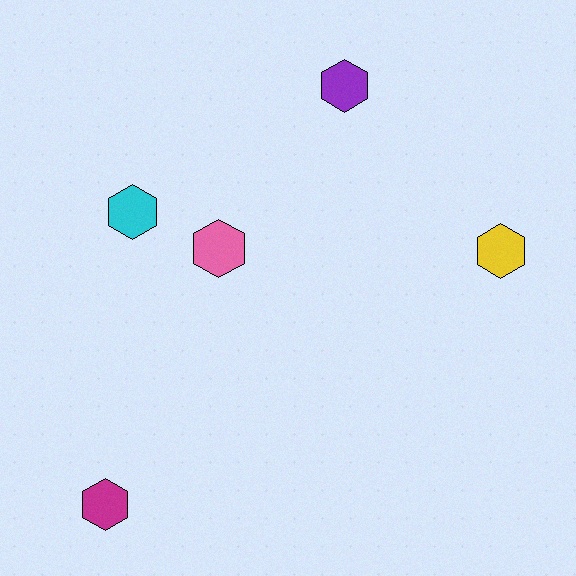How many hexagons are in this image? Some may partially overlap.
There are 5 hexagons.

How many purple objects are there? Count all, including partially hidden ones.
There is 1 purple object.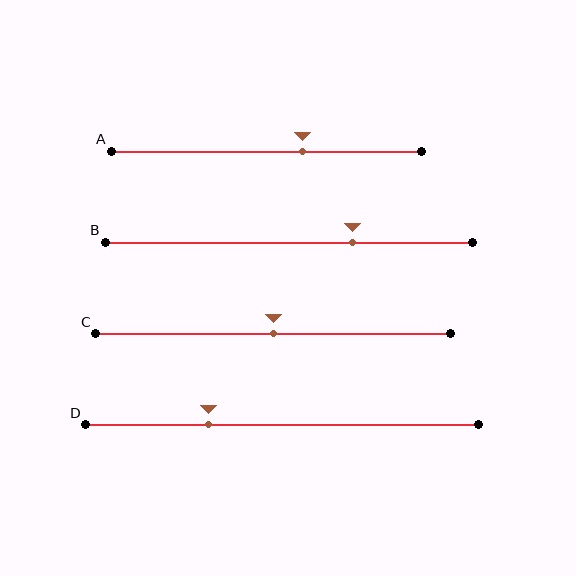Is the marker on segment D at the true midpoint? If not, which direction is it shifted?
No, the marker on segment D is shifted to the left by about 19% of the segment length.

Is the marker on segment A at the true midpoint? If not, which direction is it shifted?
No, the marker on segment A is shifted to the right by about 12% of the segment length.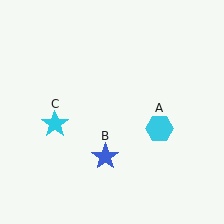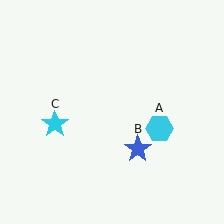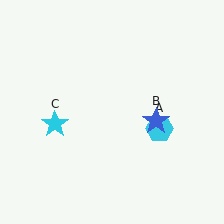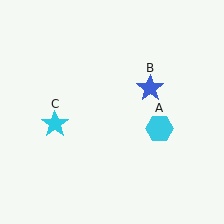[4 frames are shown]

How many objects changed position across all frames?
1 object changed position: blue star (object B).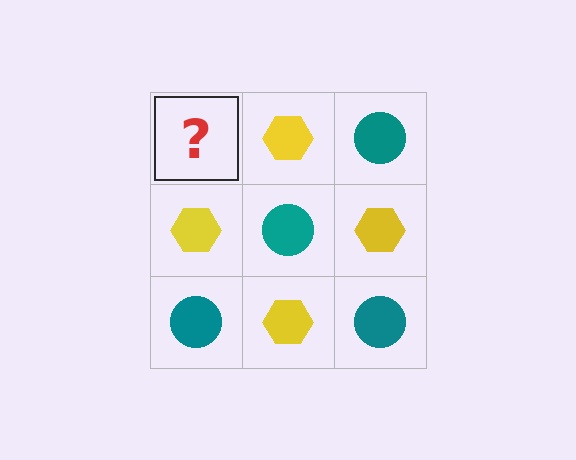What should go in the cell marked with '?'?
The missing cell should contain a teal circle.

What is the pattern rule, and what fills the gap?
The rule is that it alternates teal circle and yellow hexagon in a checkerboard pattern. The gap should be filled with a teal circle.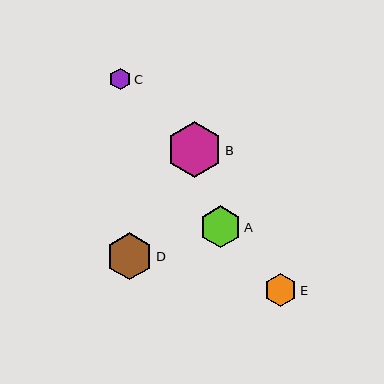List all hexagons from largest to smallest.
From largest to smallest: B, D, A, E, C.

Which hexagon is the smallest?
Hexagon C is the smallest with a size of approximately 22 pixels.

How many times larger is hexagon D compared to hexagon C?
Hexagon D is approximately 2.2 times the size of hexagon C.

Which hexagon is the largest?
Hexagon B is the largest with a size of approximately 55 pixels.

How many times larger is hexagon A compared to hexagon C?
Hexagon A is approximately 1.9 times the size of hexagon C.